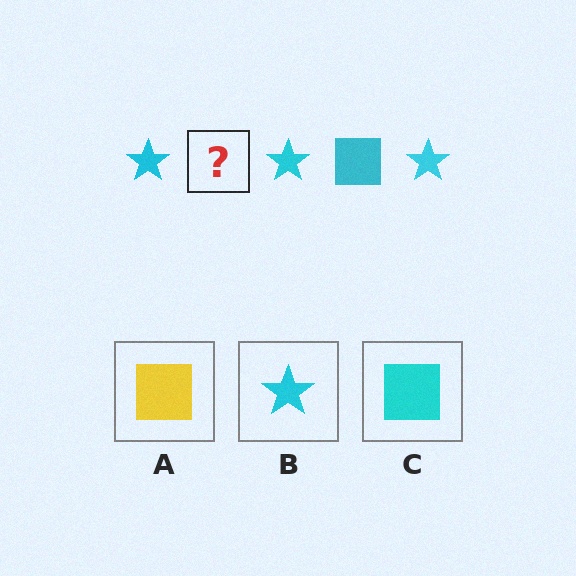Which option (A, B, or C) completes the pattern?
C.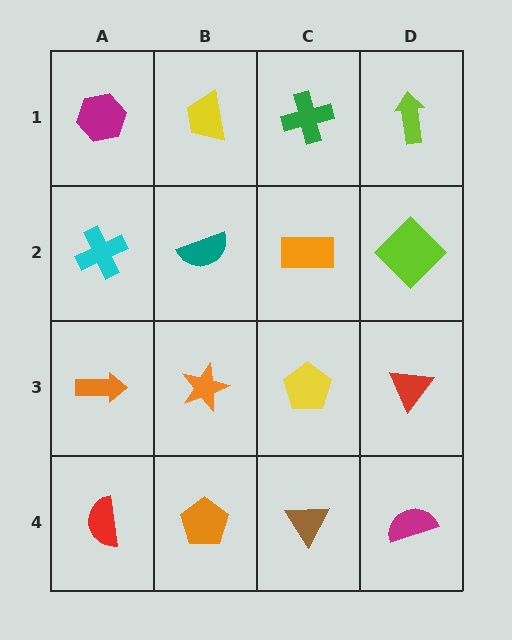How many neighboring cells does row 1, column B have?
3.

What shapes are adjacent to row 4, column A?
An orange arrow (row 3, column A), an orange pentagon (row 4, column B).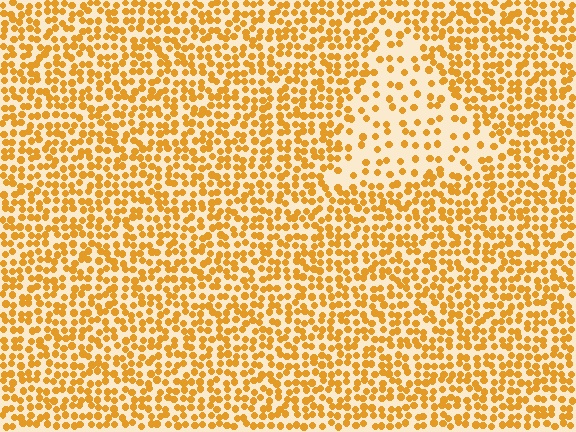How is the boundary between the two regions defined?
The boundary is defined by a change in element density (approximately 2.2x ratio). All elements are the same color, size, and shape.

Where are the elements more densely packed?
The elements are more densely packed outside the triangle boundary.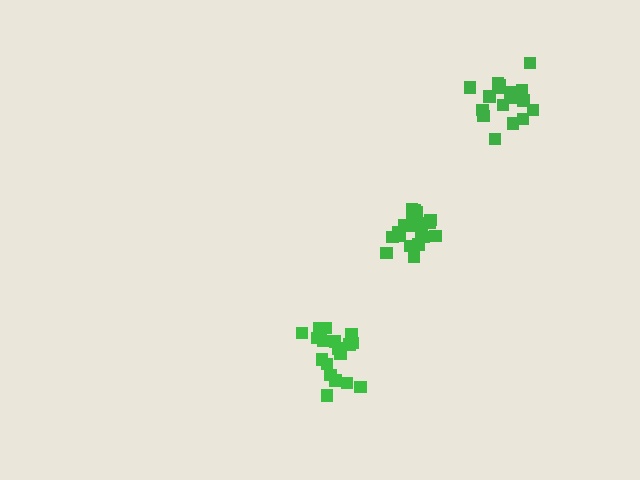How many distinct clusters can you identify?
There are 3 distinct clusters.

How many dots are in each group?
Group 1: 19 dots, Group 2: 20 dots, Group 3: 17 dots (56 total).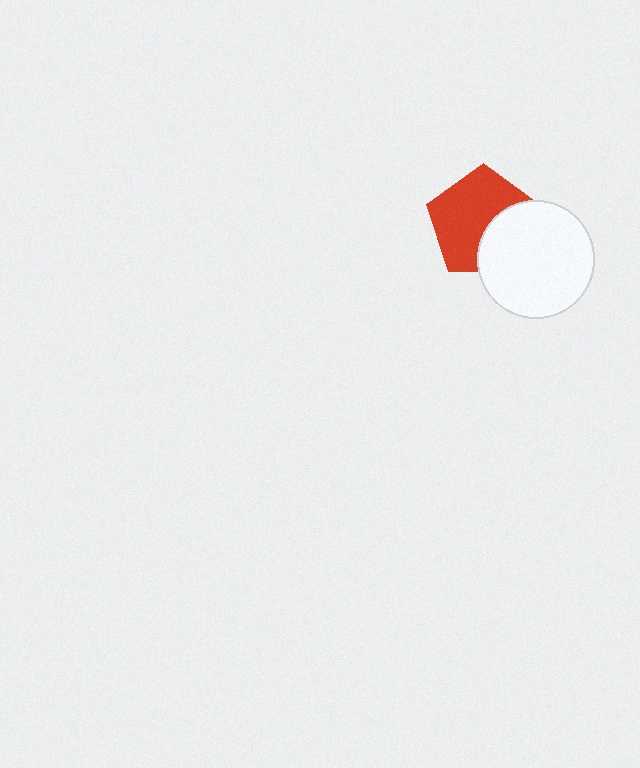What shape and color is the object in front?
The object in front is a white circle.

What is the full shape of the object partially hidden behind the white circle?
The partially hidden object is a red pentagon.